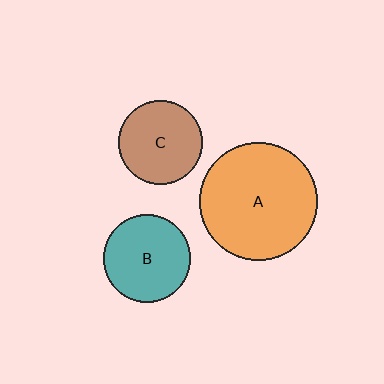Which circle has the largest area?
Circle A (orange).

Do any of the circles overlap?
No, none of the circles overlap.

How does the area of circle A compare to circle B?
Approximately 1.8 times.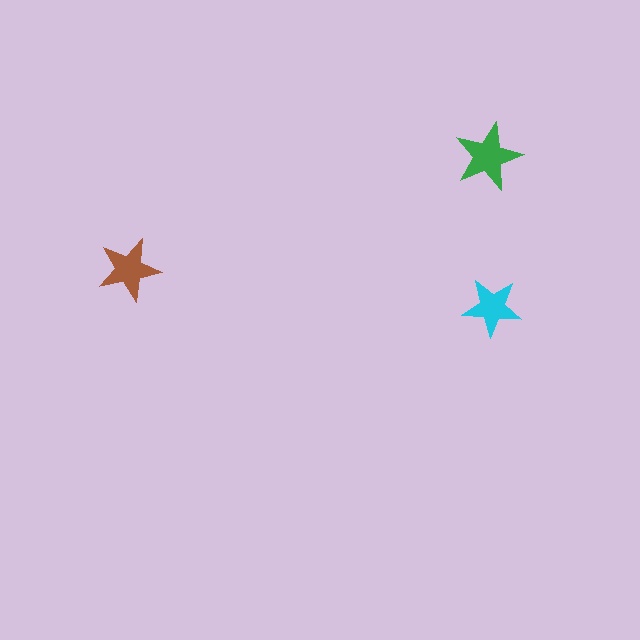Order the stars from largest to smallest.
the green one, the brown one, the cyan one.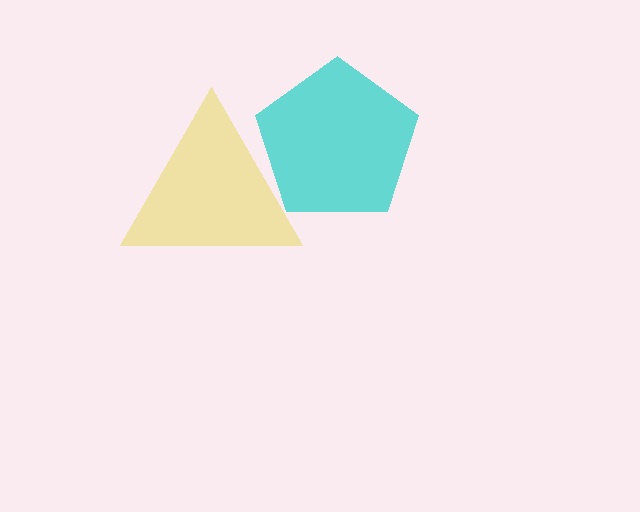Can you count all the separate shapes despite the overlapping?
Yes, there are 2 separate shapes.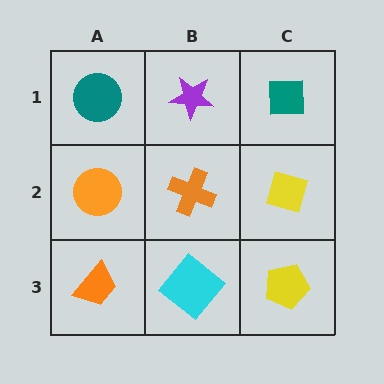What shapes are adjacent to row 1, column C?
A yellow diamond (row 2, column C), a purple star (row 1, column B).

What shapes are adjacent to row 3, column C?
A yellow diamond (row 2, column C), a cyan diamond (row 3, column B).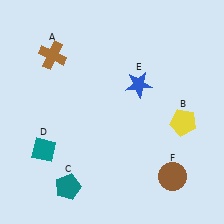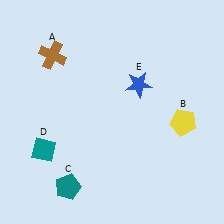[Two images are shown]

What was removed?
The brown circle (F) was removed in Image 2.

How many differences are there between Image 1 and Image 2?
There is 1 difference between the two images.